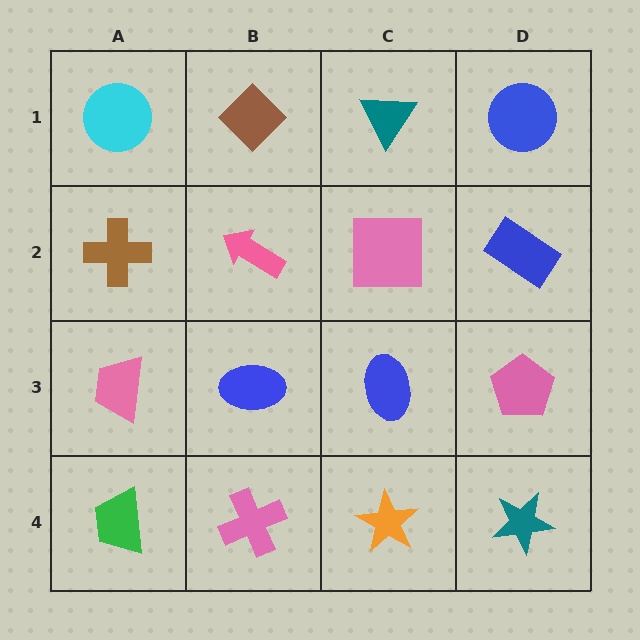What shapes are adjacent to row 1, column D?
A blue rectangle (row 2, column D), a teal triangle (row 1, column C).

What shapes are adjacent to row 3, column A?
A brown cross (row 2, column A), a green trapezoid (row 4, column A), a blue ellipse (row 3, column B).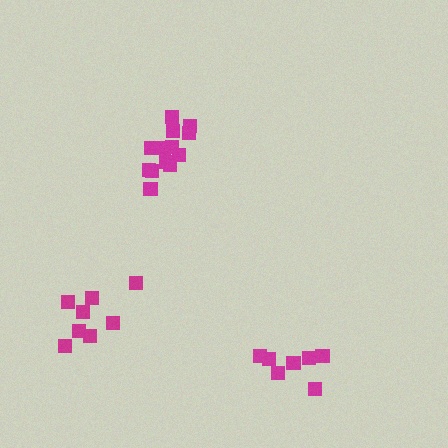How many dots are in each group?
Group 1: 7 dots, Group 2: 13 dots, Group 3: 8 dots (28 total).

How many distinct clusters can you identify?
There are 3 distinct clusters.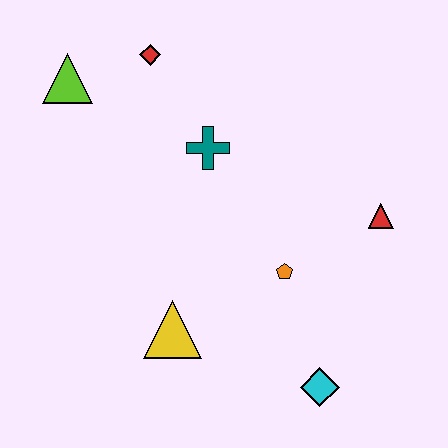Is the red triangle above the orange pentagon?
Yes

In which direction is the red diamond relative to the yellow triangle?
The red diamond is above the yellow triangle.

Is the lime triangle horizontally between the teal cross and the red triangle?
No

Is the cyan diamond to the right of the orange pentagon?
Yes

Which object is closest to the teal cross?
The red diamond is closest to the teal cross.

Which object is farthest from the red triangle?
The lime triangle is farthest from the red triangle.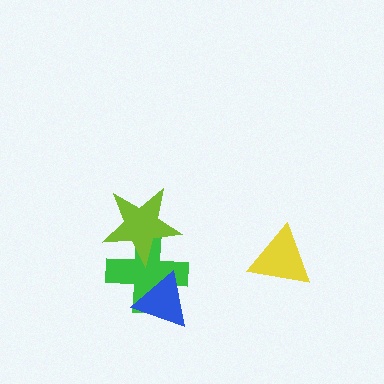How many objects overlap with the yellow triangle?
0 objects overlap with the yellow triangle.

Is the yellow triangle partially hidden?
No, no other shape covers it.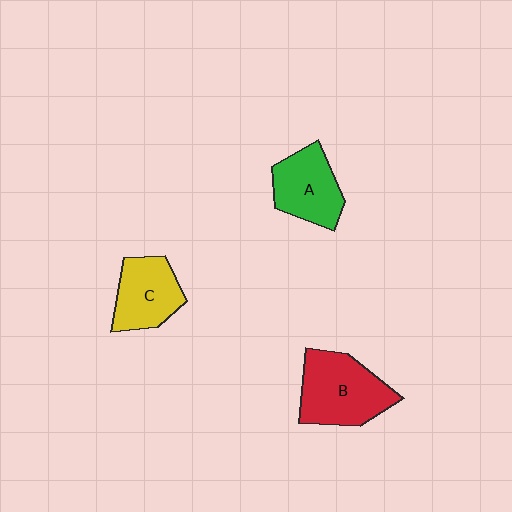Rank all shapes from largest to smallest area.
From largest to smallest: B (red), A (green), C (yellow).